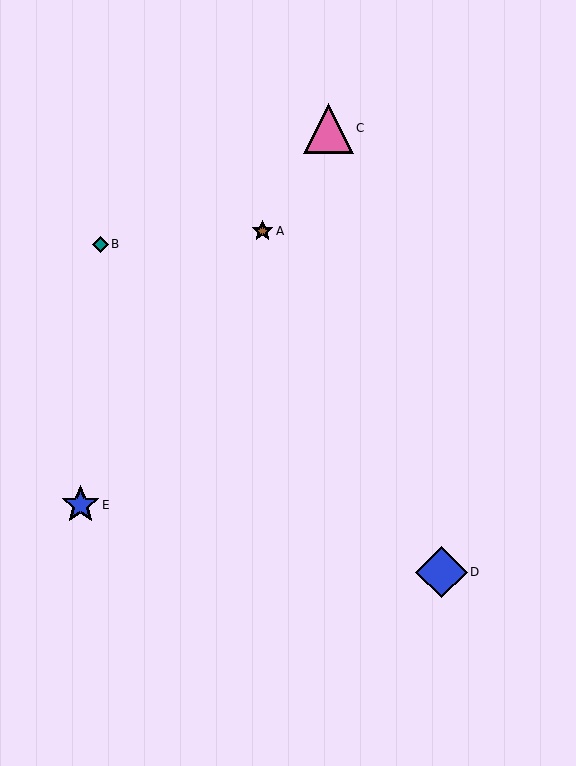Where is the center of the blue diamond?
The center of the blue diamond is at (442, 572).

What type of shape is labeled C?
Shape C is a pink triangle.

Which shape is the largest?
The blue diamond (labeled D) is the largest.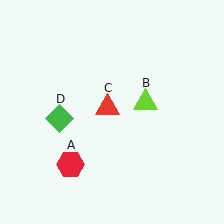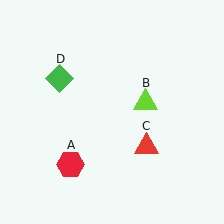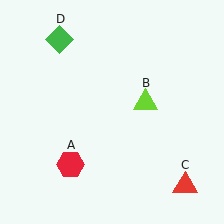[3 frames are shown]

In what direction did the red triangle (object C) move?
The red triangle (object C) moved down and to the right.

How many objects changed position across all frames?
2 objects changed position: red triangle (object C), green diamond (object D).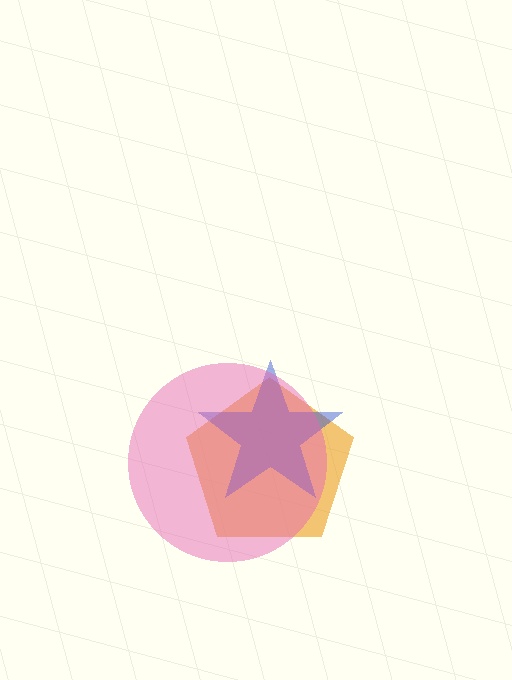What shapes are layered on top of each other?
The layered shapes are: an orange pentagon, a blue star, a pink circle.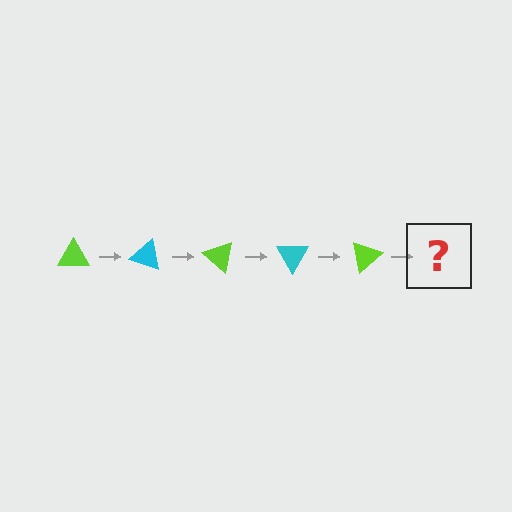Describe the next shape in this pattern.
It should be a cyan triangle, rotated 100 degrees from the start.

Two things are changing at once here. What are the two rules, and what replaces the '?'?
The two rules are that it rotates 20 degrees each step and the color cycles through lime and cyan. The '?' should be a cyan triangle, rotated 100 degrees from the start.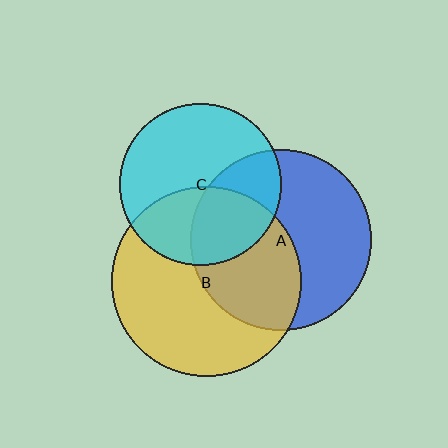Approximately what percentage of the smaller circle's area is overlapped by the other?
Approximately 35%.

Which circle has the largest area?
Circle B (yellow).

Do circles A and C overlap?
Yes.